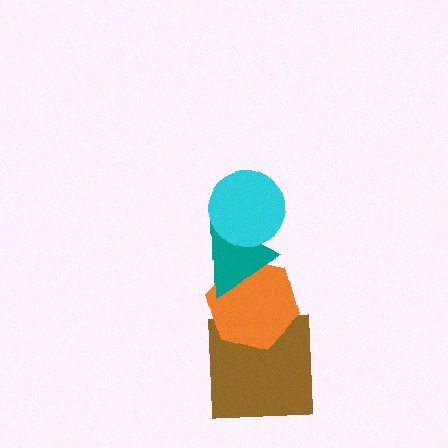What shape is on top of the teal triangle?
The cyan circle is on top of the teal triangle.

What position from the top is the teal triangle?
The teal triangle is 2nd from the top.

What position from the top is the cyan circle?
The cyan circle is 1st from the top.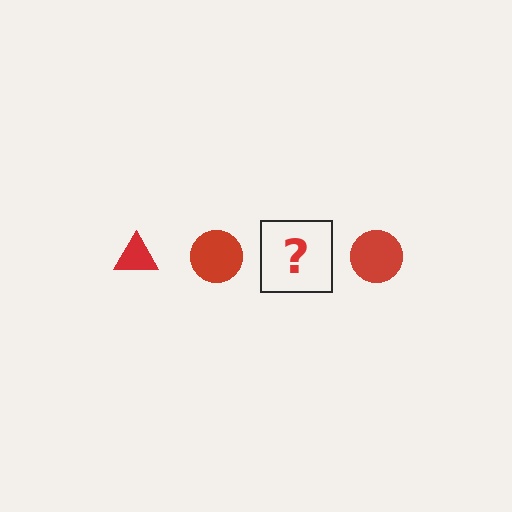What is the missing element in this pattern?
The missing element is a red triangle.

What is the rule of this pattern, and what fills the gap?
The rule is that the pattern cycles through triangle, circle shapes in red. The gap should be filled with a red triangle.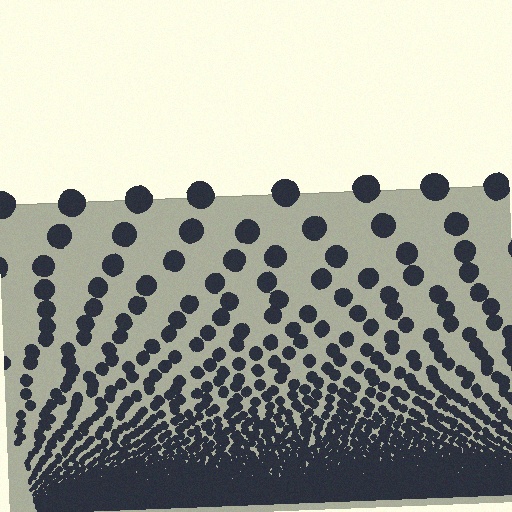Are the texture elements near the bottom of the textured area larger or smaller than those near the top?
Smaller. The gradient is inverted — elements near the bottom are smaller and denser.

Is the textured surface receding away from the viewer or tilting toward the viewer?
The surface appears to tilt toward the viewer. Texture elements get larger and sparser toward the top.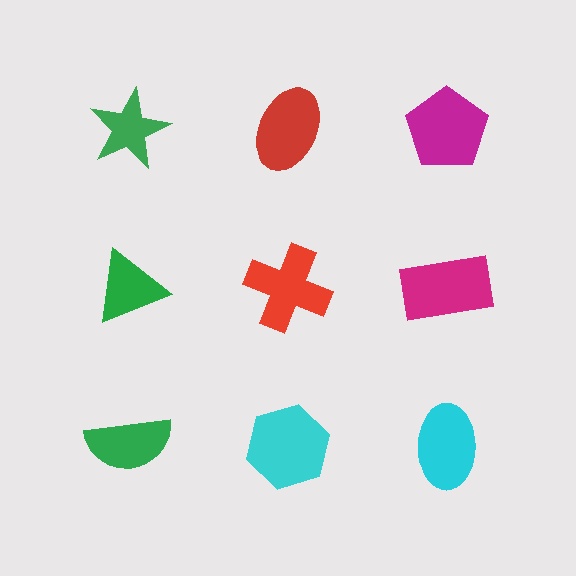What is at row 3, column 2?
A cyan hexagon.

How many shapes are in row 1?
3 shapes.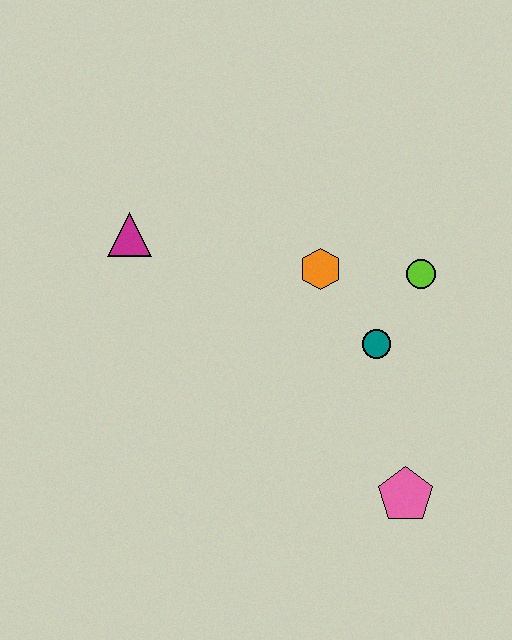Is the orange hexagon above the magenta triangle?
No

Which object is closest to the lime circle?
The teal circle is closest to the lime circle.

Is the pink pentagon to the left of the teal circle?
No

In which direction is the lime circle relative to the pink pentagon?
The lime circle is above the pink pentagon.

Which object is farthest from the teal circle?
The magenta triangle is farthest from the teal circle.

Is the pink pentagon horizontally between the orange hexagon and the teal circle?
No